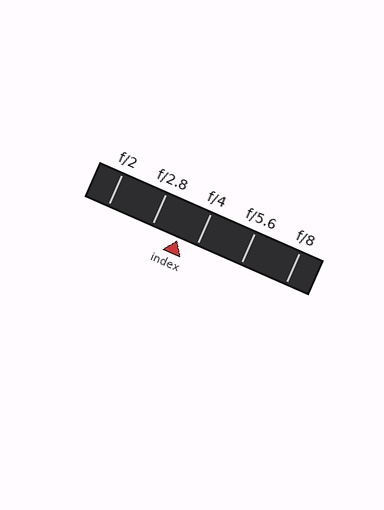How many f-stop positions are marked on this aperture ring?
There are 5 f-stop positions marked.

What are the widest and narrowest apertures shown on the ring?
The widest aperture shown is f/2 and the narrowest is f/8.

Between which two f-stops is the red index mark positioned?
The index mark is between f/2.8 and f/4.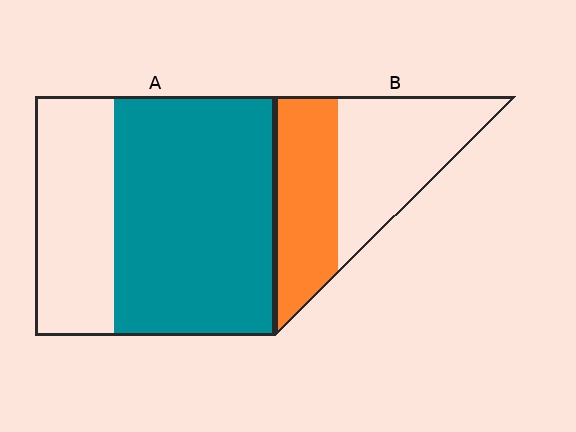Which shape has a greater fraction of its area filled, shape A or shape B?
Shape A.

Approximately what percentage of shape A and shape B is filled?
A is approximately 65% and B is approximately 45%.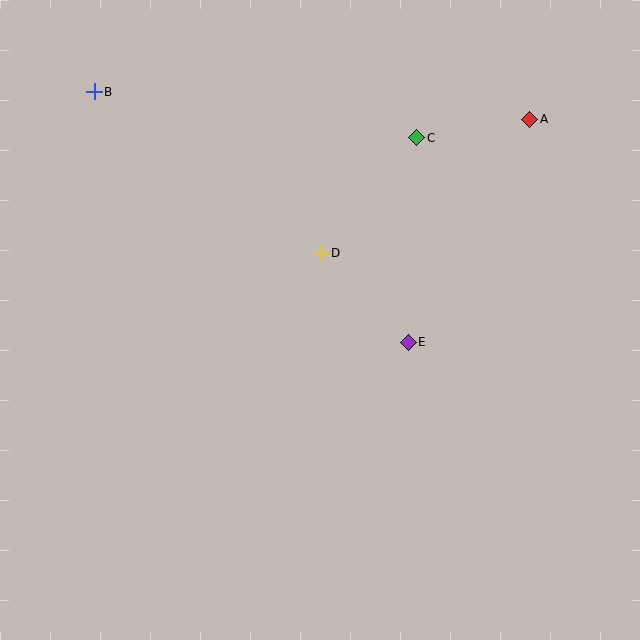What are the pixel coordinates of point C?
Point C is at (417, 138).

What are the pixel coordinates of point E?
Point E is at (408, 342).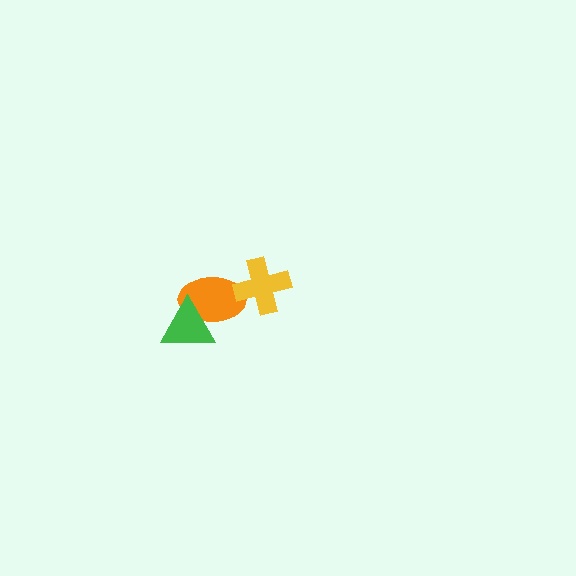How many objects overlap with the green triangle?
1 object overlaps with the green triangle.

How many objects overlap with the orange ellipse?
2 objects overlap with the orange ellipse.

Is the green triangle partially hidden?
No, no other shape covers it.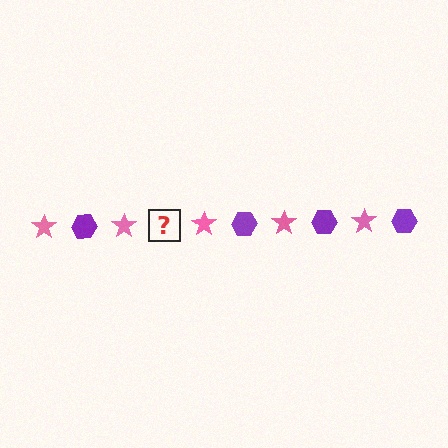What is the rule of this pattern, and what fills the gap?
The rule is that the pattern alternates between pink star and purple hexagon. The gap should be filled with a purple hexagon.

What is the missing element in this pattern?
The missing element is a purple hexagon.